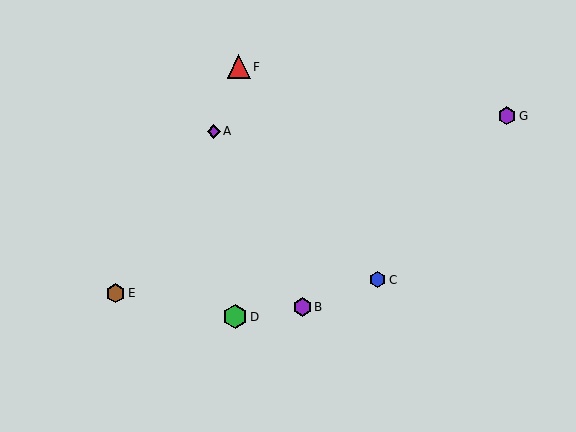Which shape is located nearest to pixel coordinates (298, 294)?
The purple hexagon (labeled B) at (302, 307) is nearest to that location.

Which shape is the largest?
The green hexagon (labeled D) is the largest.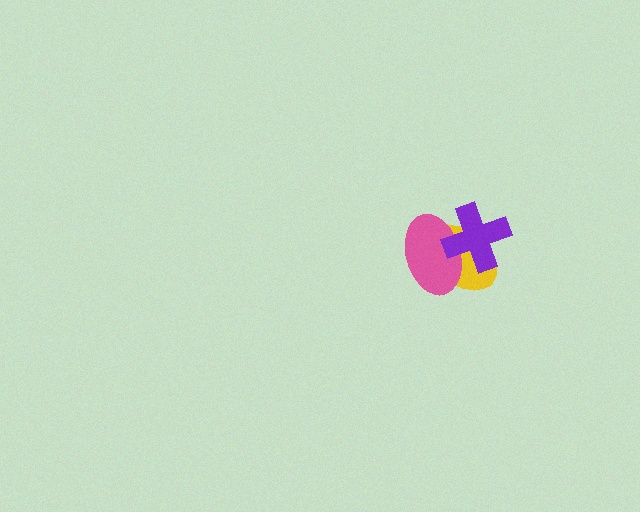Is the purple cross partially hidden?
No, no other shape covers it.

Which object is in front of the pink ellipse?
The purple cross is in front of the pink ellipse.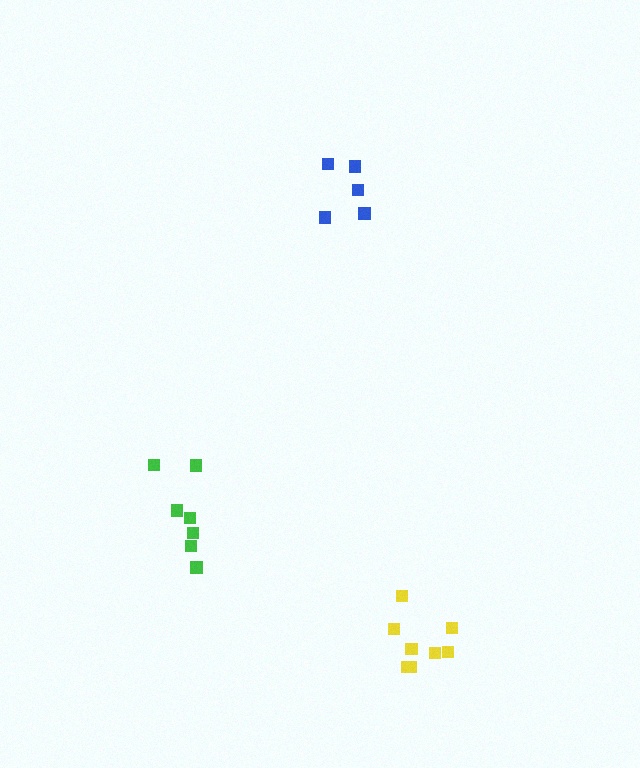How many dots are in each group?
Group 1: 7 dots, Group 2: 5 dots, Group 3: 8 dots (20 total).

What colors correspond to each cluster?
The clusters are colored: green, blue, yellow.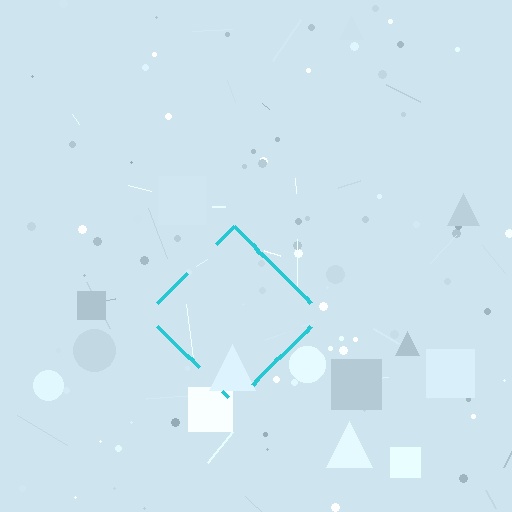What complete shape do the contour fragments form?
The contour fragments form a diamond.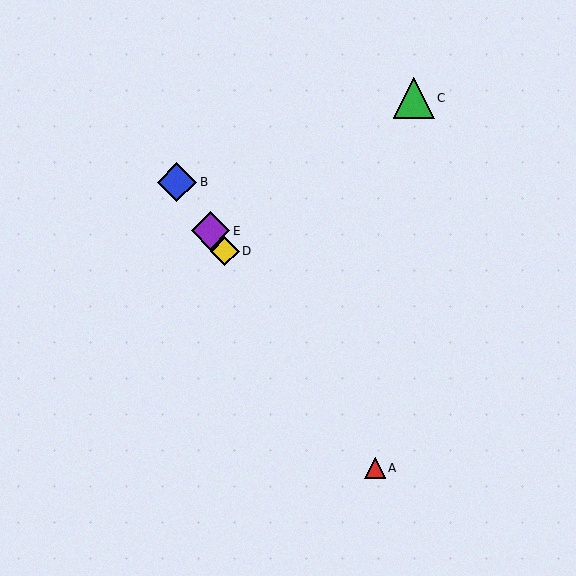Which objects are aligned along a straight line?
Objects A, B, D, E are aligned along a straight line.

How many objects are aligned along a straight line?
4 objects (A, B, D, E) are aligned along a straight line.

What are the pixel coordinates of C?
Object C is at (414, 98).